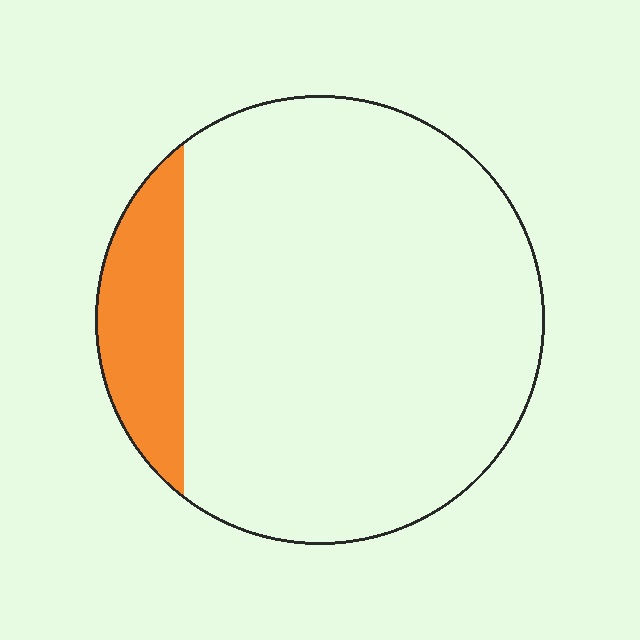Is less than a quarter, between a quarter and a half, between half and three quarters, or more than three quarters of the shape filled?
Less than a quarter.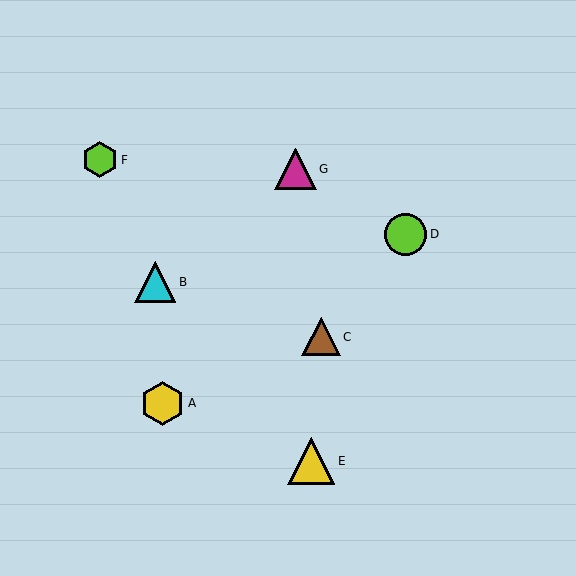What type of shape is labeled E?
Shape E is a yellow triangle.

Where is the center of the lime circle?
The center of the lime circle is at (406, 234).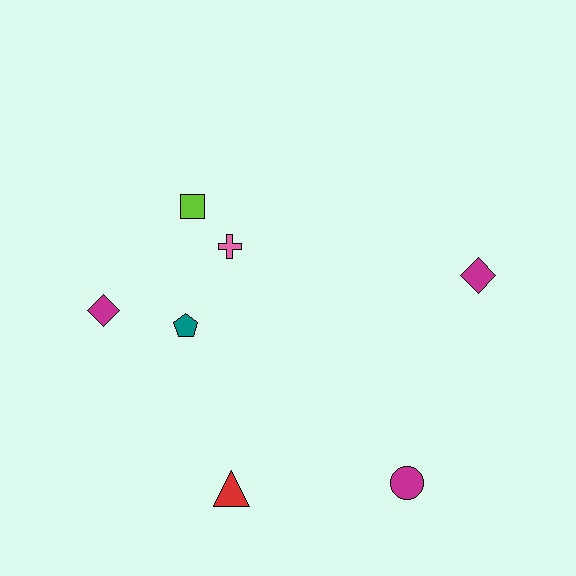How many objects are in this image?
There are 7 objects.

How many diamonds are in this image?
There are 2 diamonds.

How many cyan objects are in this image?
There are no cyan objects.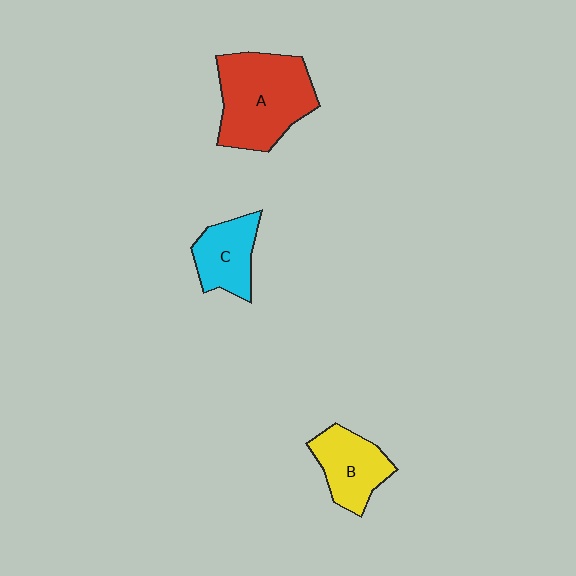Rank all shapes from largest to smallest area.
From largest to smallest: A (red), B (yellow), C (cyan).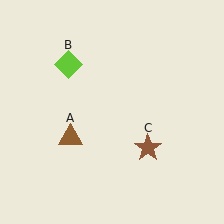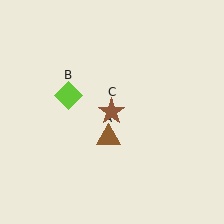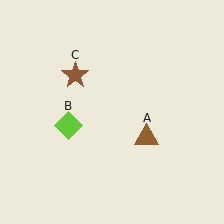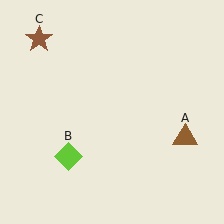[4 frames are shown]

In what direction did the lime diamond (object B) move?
The lime diamond (object B) moved down.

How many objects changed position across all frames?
3 objects changed position: brown triangle (object A), lime diamond (object B), brown star (object C).